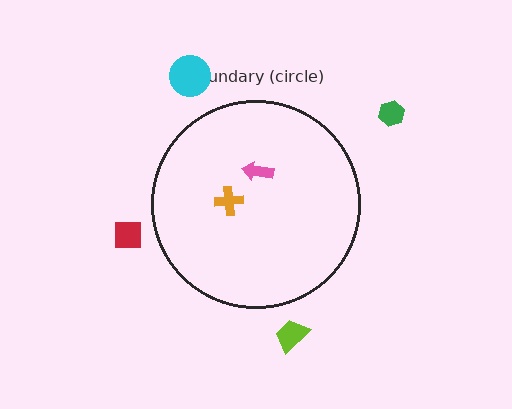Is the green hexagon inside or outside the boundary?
Outside.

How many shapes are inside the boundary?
2 inside, 4 outside.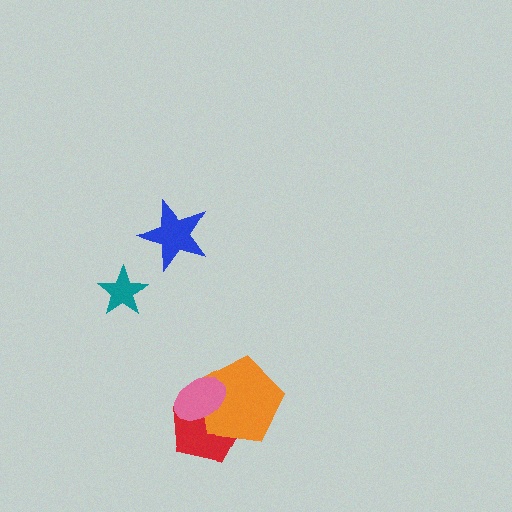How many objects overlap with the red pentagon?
2 objects overlap with the red pentagon.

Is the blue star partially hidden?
No, no other shape covers it.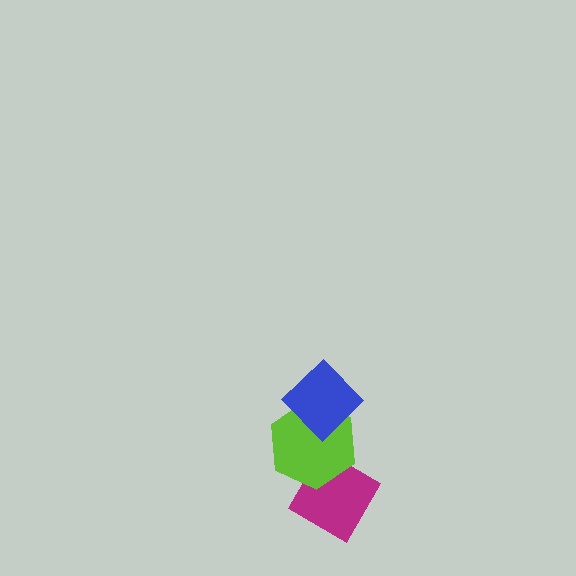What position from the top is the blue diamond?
The blue diamond is 1st from the top.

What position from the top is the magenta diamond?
The magenta diamond is 3rd from the top.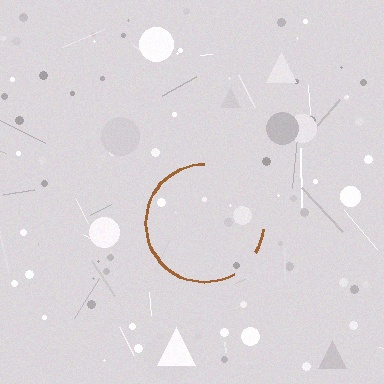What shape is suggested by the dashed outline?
The dashed outline suggests a circle.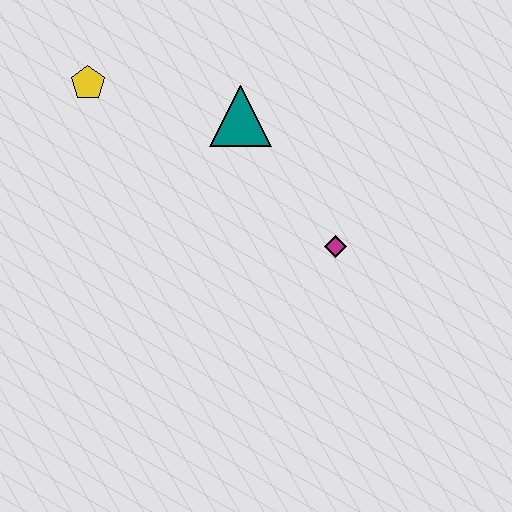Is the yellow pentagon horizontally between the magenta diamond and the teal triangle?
No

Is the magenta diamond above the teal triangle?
No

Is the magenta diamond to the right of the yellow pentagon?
Yes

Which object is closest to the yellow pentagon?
The teal triangle is closest to the yellow pentagon.